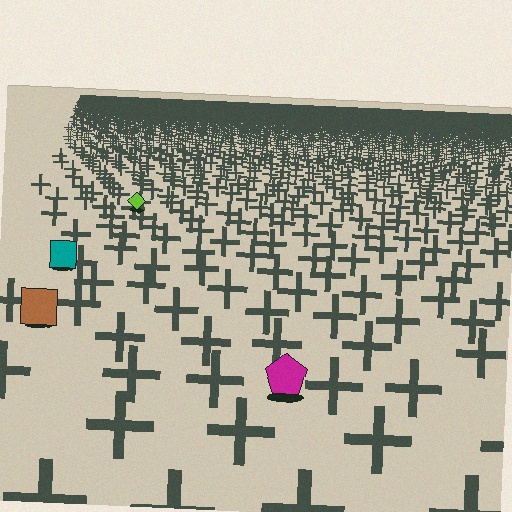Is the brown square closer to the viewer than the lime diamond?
Yes. The brown square is closer — you can tell from the texture gradient: the ground texture is coarser near it.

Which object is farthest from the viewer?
The lime diamond is farthest from the viewer. It appears smaller and the ground texture around it is denser.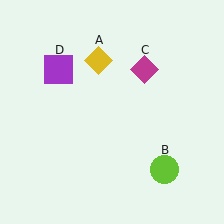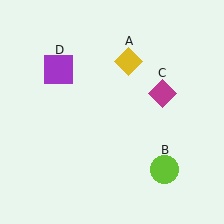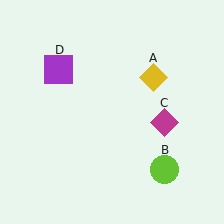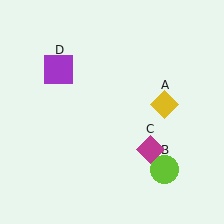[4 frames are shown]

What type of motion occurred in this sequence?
The yellow diamond (object A), magenta diamond (object C) rotated clockwise around the center of the scene.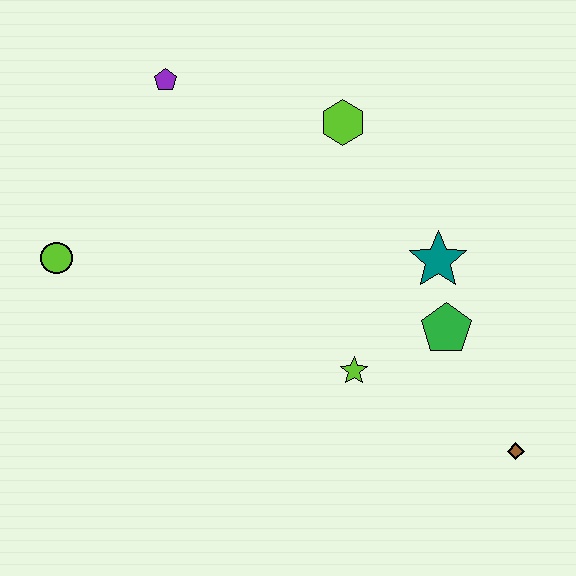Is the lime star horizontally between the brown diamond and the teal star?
No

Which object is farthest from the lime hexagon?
The brown diamond is farthest from the lime hexagon.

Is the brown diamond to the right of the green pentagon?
Yes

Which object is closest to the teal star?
The green pentagon is closest to the teal star.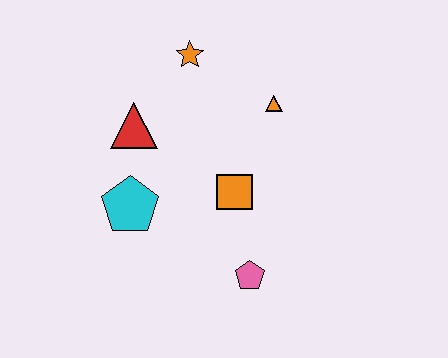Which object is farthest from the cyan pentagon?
The orange triangle is farthest from the cyan pentagon.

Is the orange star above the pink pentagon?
Yes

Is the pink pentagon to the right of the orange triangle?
No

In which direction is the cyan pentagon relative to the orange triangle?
The cyan pentagon is to the left of the orange triangle.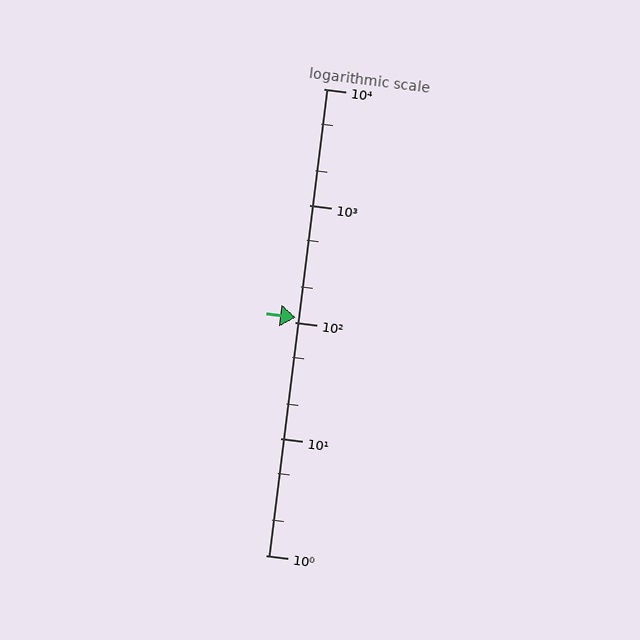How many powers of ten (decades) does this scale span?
The scale spans 4 decades, from 1 to 10000.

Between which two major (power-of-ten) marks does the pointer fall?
The pointer is between 100 and 1000.